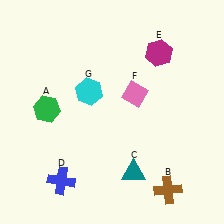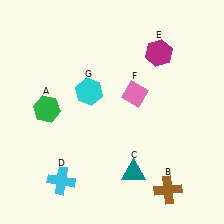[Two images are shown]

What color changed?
The cross (D) changed from blue in Image 1 to cyan in Image 2.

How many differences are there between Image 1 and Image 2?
There is 1 difference between the two images.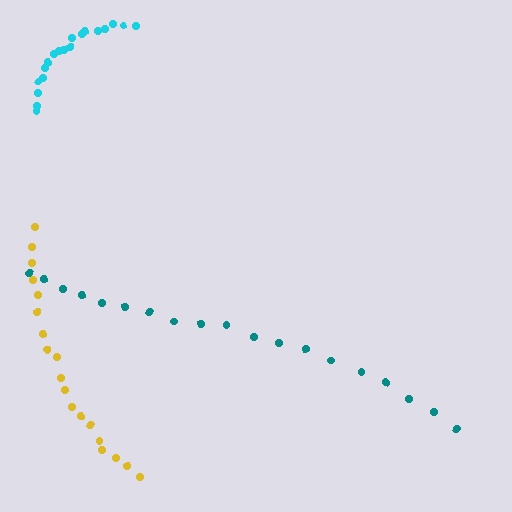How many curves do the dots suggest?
There are 3 distinct paths.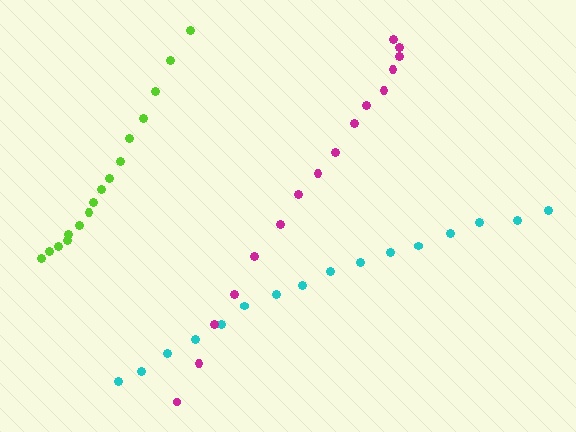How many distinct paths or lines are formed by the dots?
There are 3 distinct paths.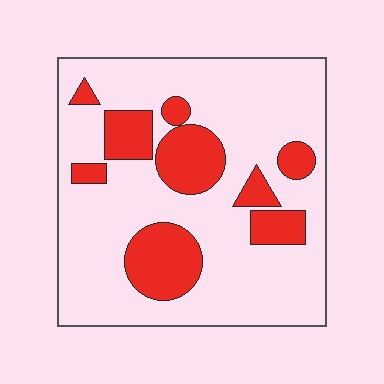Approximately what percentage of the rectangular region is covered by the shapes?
Approximately 25%.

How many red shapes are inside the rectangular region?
9.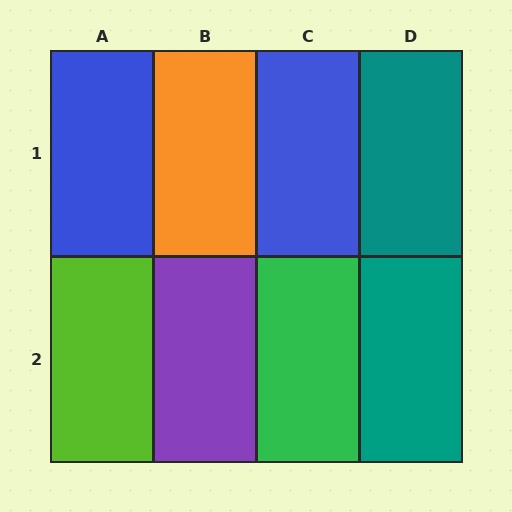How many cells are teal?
2 cells are teal.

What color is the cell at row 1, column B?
Orange.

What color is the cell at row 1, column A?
Blue.